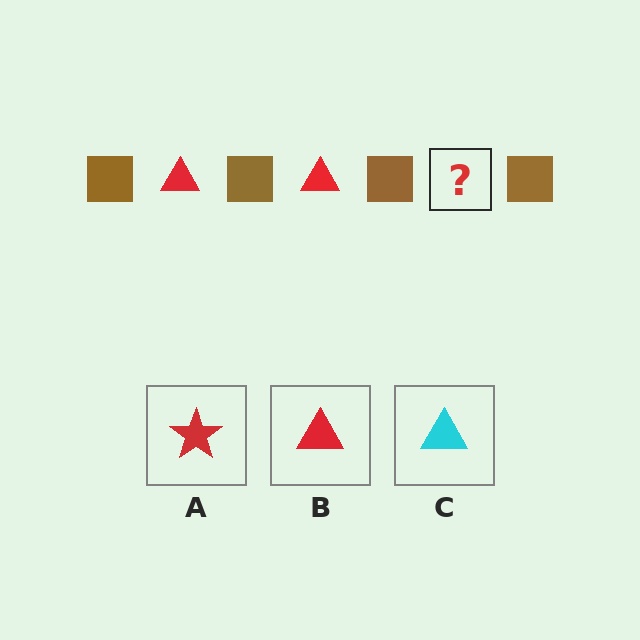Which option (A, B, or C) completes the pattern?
B.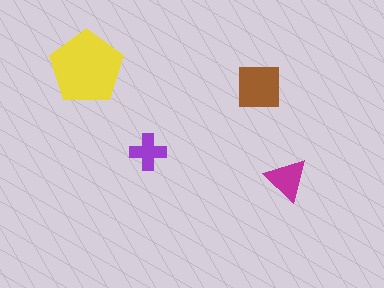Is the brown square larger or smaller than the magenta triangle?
Larger.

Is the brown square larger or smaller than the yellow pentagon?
Smaller.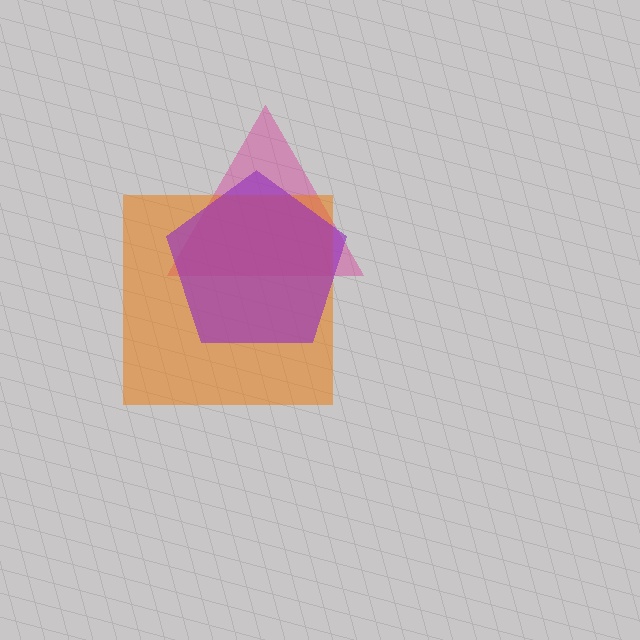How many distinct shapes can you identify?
There are 3 distinct shapes: a magenta triangle, an orange square, a purple pentagon.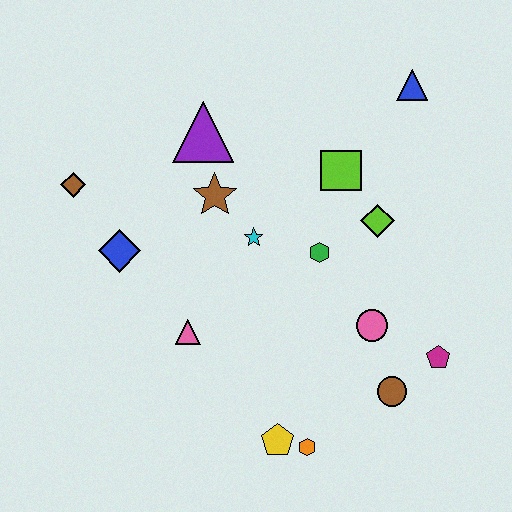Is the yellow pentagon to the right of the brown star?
Yes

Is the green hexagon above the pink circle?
Yes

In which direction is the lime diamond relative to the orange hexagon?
The lime diamond is above the orange hexagon.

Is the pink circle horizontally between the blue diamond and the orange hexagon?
No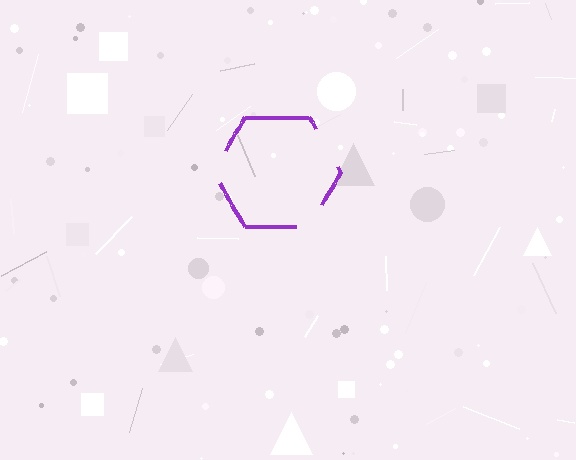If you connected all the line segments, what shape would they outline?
They would outline a hexagon.